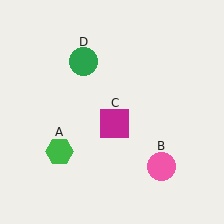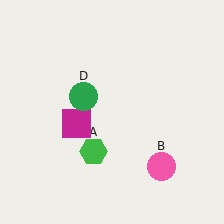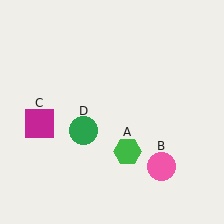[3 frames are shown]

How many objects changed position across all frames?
3 objects changed position: green hexagon (object A), magenta square (object C), green circle (object D).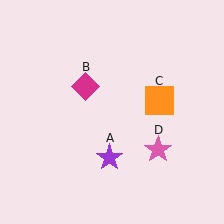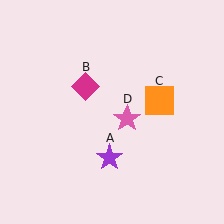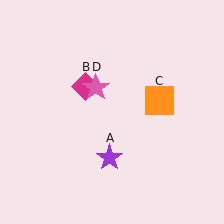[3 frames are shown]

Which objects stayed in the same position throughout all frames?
Purple star (object A) and magenta diamond (object B) and orange square (object C) remained stationary.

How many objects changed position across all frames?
1 object changed position: pink star (object D).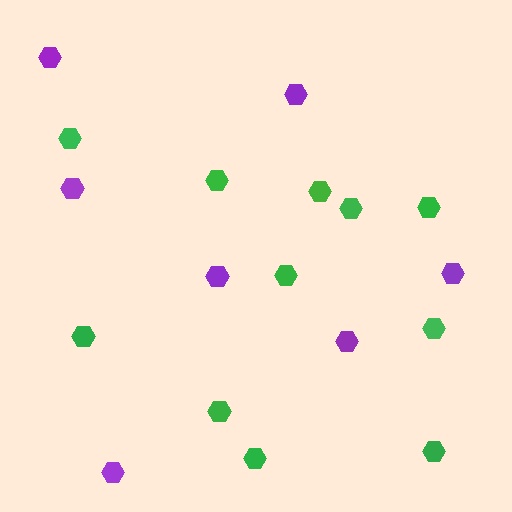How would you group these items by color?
There are 2 groups: one group of green hexagons (11) and one group of purple hexagons (7).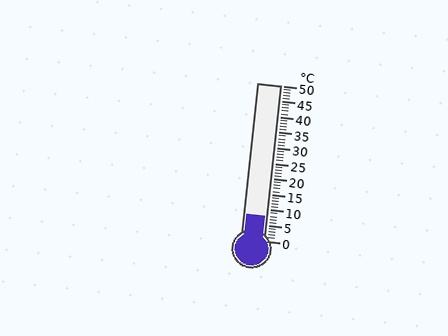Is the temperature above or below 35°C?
The temperature is below 35°C.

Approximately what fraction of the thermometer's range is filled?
The thermometer is filled to approximately 15% of its range.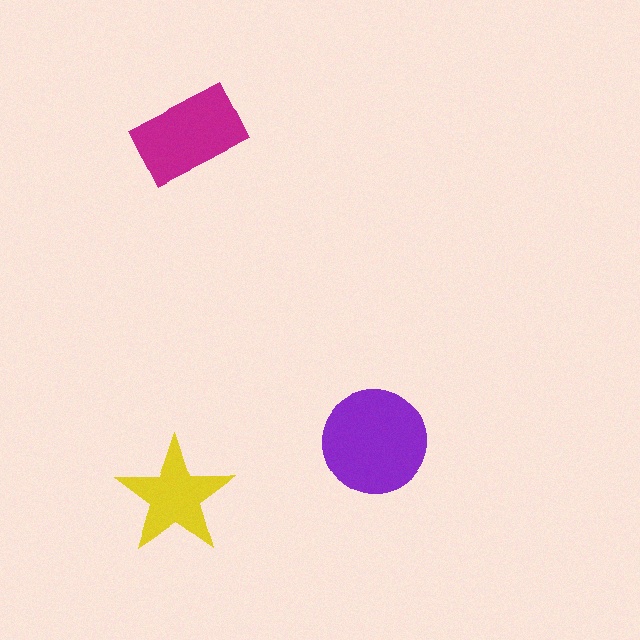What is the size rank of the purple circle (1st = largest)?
1st.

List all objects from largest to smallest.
The purple circle, the magenta rectangle, the yellow star.